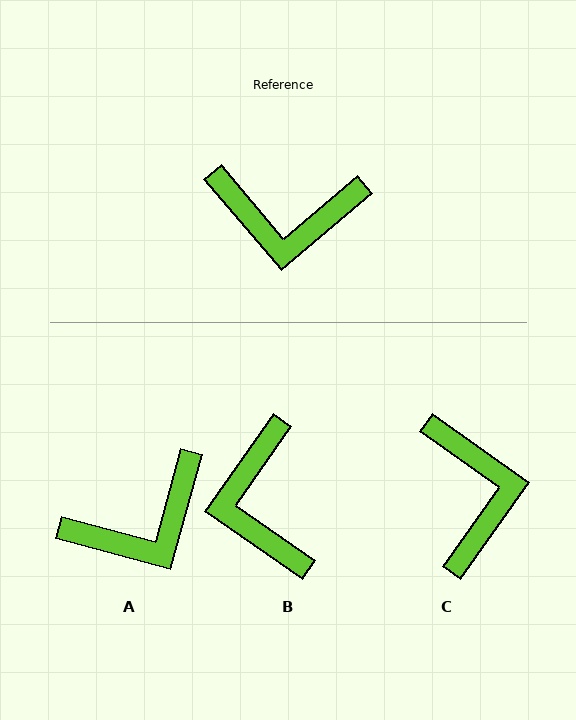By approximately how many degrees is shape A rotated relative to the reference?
Approximately 34 degrees counter-clockwise.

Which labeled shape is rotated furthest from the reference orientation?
C, about 104 degrees away.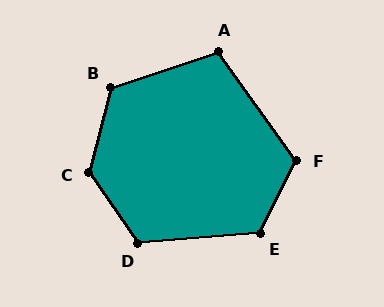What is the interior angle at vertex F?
Approximately 118 degrees (obtuse).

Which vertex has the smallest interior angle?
A, at approximately 108 degrees.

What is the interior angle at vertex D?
Approximately 120 degrees (obtuse).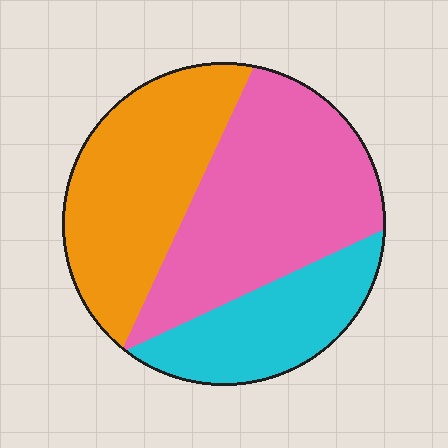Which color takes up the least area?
Cyan, at roughly 20%.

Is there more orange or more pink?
Pink.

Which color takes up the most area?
Pink, at roughly 45%.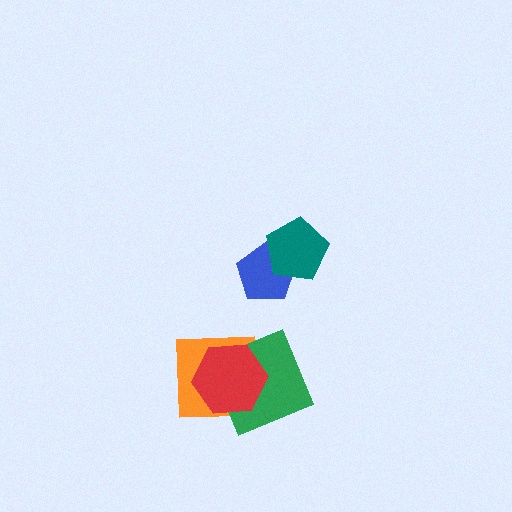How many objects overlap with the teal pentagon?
1 object overlaps with the teal pentagon.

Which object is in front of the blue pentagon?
The teal pentagon is in front of the blue pentagon.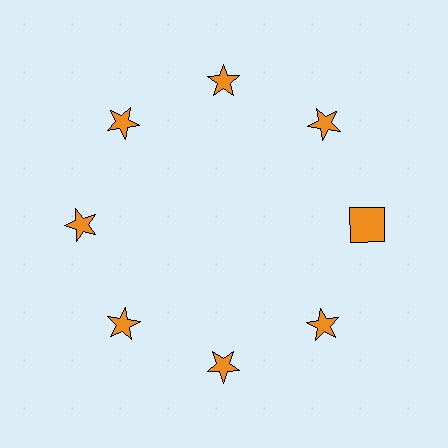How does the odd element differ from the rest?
It has a different shape: square instead of star.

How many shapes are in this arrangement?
There are 8 shapes arranged in a ring pattern.